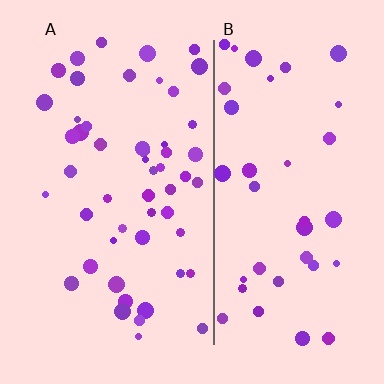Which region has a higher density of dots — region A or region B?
A (the left).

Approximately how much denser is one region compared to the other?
Approximately 1.4× — region A over region B.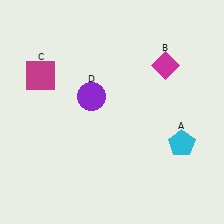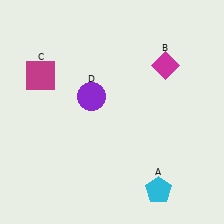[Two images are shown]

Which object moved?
The cyan pentagon (A) moved down.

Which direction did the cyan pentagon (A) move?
The cyan pentagon (A) moved down.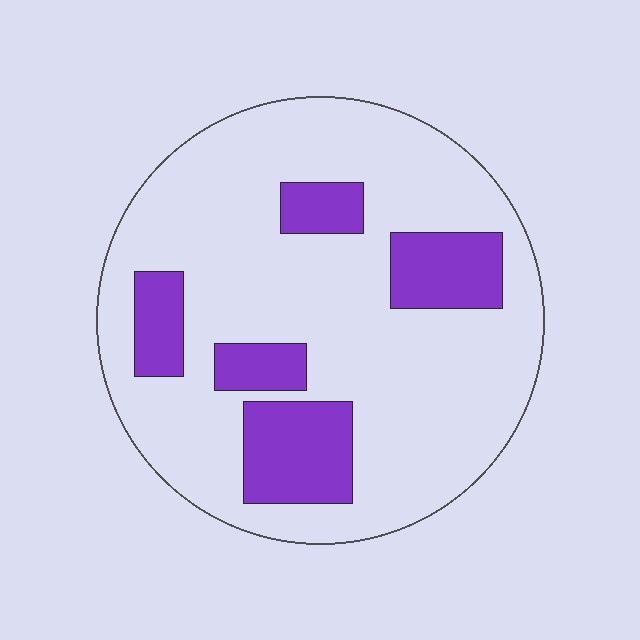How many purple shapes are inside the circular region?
5.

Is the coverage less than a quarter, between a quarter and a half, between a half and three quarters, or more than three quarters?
Less than a quarter.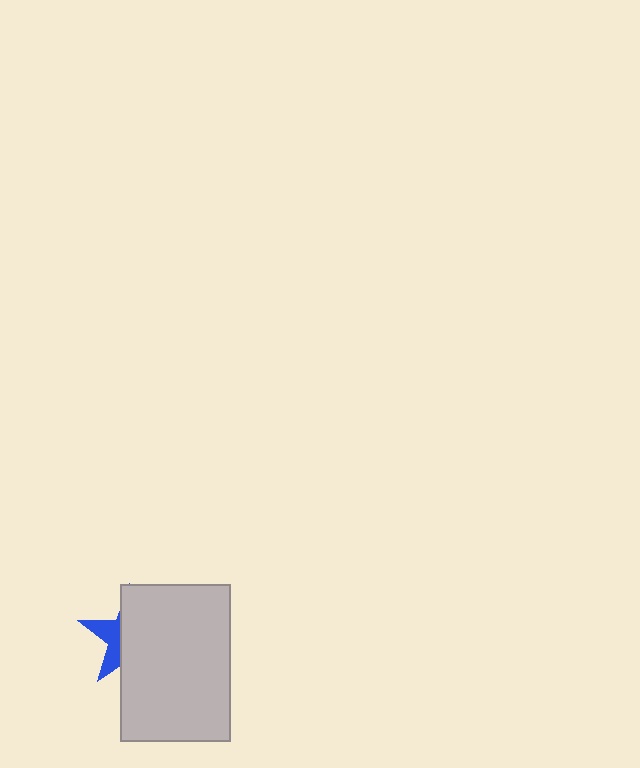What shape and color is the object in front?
The object in front is a light gray rectangle.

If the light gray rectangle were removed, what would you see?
You would see the complete blue star.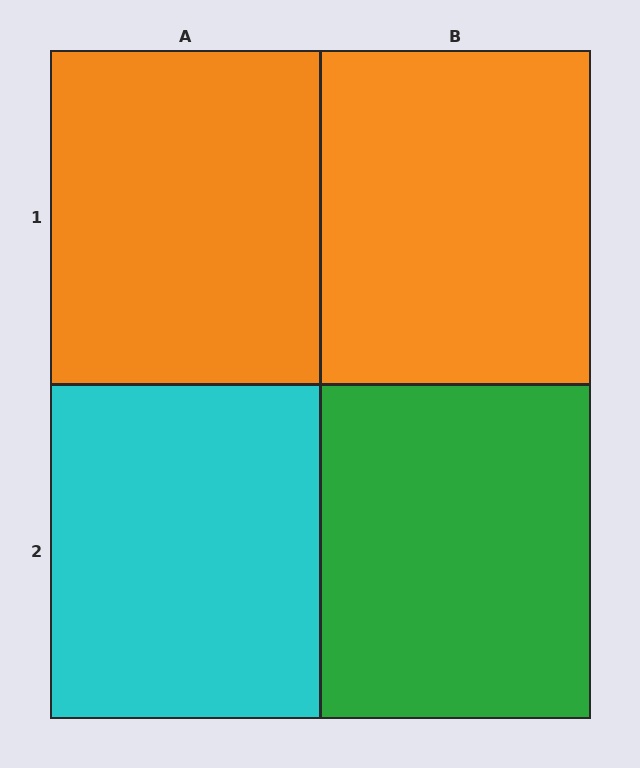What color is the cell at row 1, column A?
Orange.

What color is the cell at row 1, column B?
Orange.